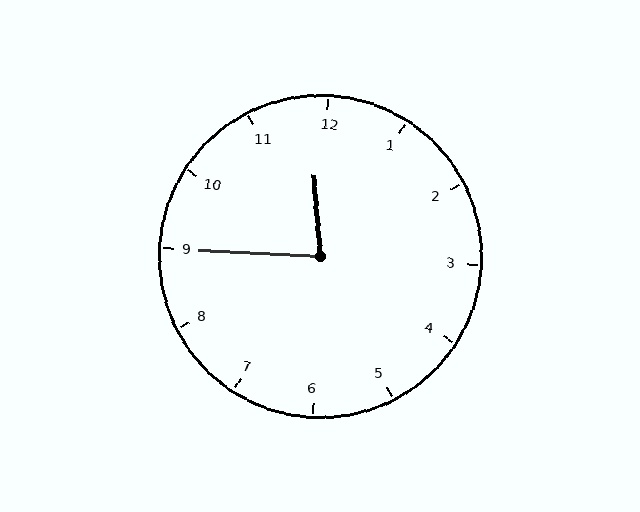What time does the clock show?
11:45.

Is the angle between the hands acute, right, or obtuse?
It is acute.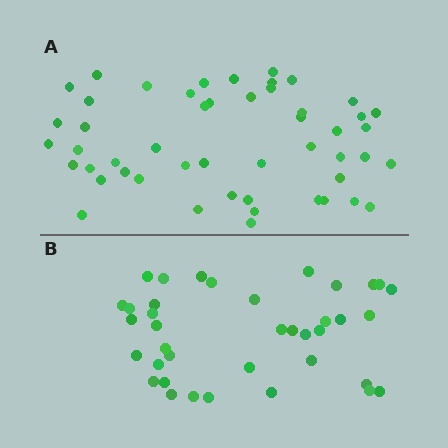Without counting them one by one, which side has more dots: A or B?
Region A (the top region) has more dots.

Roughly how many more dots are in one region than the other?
Region A has roughly 12 or so more dots than region B.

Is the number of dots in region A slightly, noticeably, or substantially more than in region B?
Region A has noticeably more, but not dramatically so. The ratio is roughly 1.3 to 1.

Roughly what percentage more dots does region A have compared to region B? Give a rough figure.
About 30% more.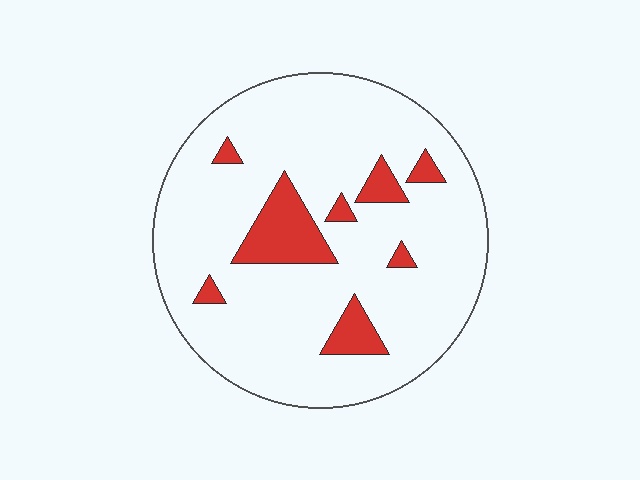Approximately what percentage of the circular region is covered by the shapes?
Approximately 15%.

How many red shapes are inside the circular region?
8.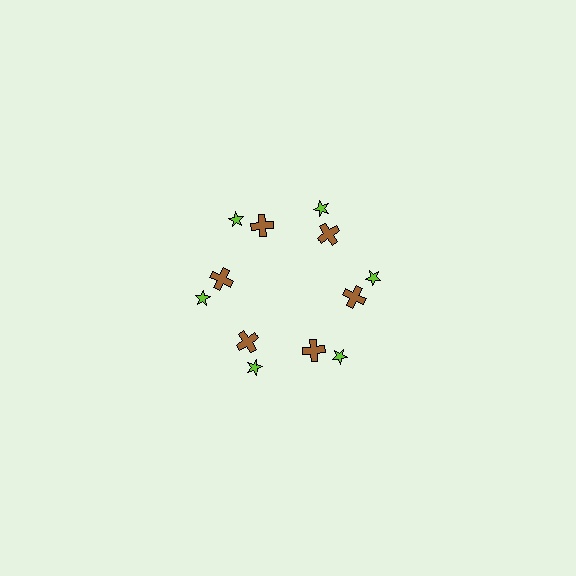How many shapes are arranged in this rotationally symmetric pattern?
There are 12 shapes, arranged in 6 groups of 2.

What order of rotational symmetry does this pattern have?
This pattern has 6-fold rotational symmetry.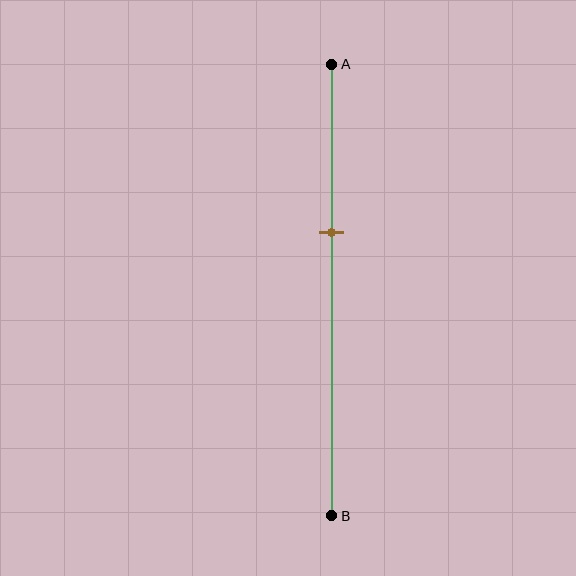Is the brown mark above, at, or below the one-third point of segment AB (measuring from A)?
The brown mark is below the one-third point of segment AB.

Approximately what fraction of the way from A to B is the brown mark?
The brown mark is approximately 35% of the way from A to B.